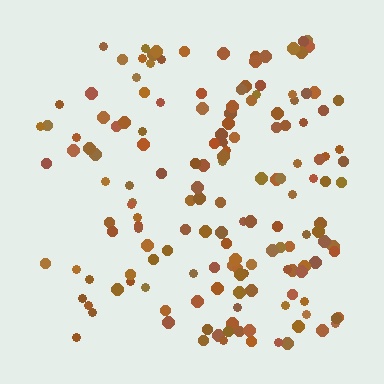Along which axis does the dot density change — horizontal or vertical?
Horizontal.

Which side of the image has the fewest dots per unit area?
The left.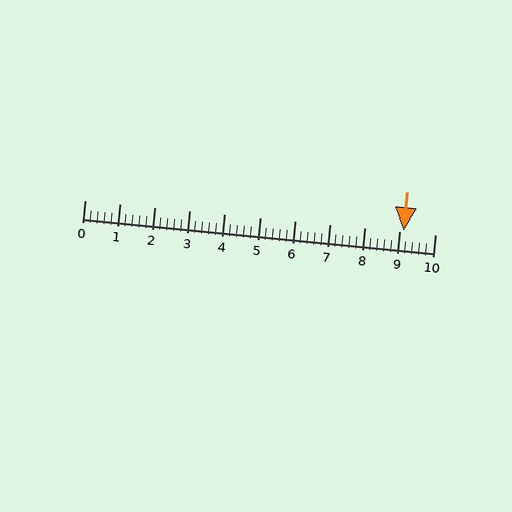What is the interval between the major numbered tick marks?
The major tick marks are spaced 1 units apart.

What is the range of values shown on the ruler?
The ruler shows values from 0 to 10.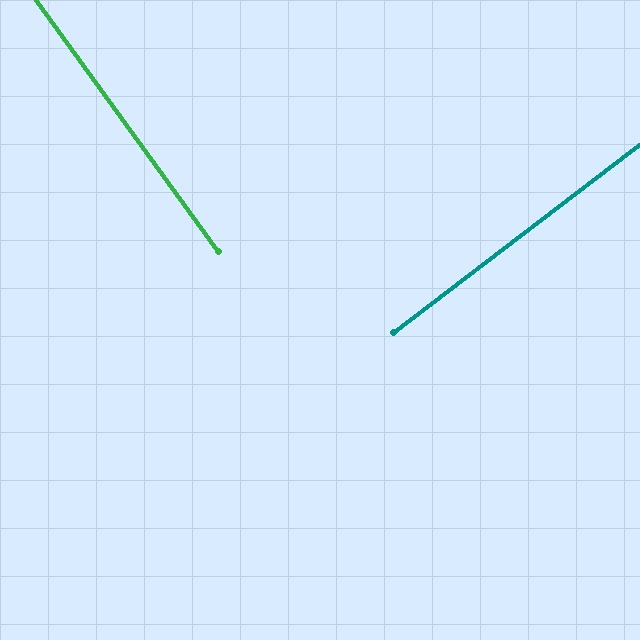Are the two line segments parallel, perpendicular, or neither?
Perpendicular — they meet at approximately 88°.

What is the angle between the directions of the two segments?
Approximately 88 degrees.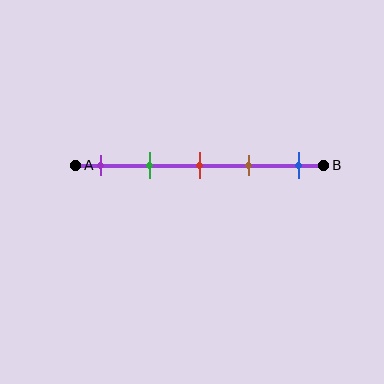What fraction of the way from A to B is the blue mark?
The blue mark is approximately 90% (0.9) of the way from A to B.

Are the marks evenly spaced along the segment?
Yes, the marks are approximately evenly spaced.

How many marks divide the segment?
There are 5 marks dividing the segment.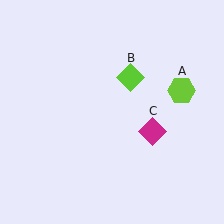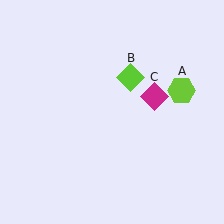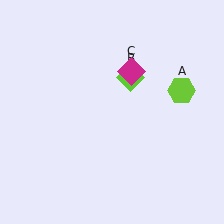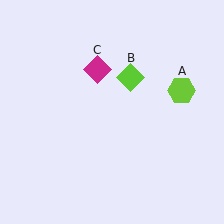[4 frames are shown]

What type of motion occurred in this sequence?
The magenta diamond (object C) rotated counterclockwise around the center of the scene.